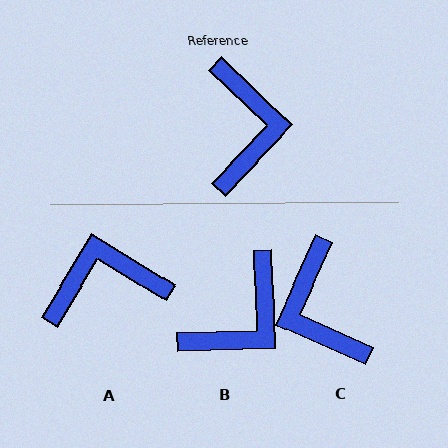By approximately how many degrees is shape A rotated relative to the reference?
Approximately 103 degrees counter-clockwise.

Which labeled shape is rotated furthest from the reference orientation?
C, about 160 degrees away.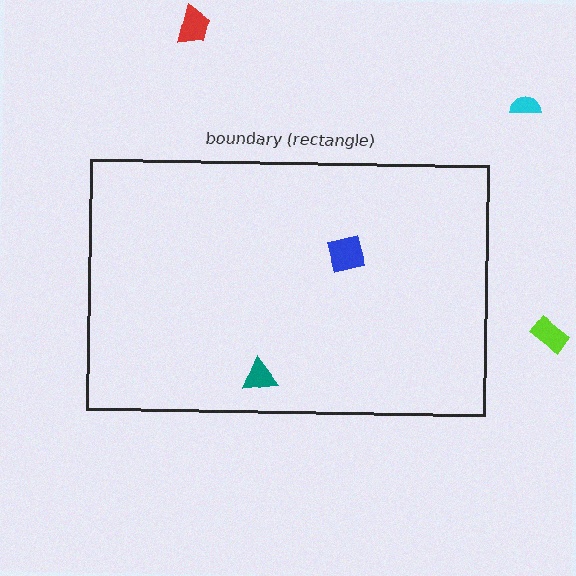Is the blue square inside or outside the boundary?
Inside.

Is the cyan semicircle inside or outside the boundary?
Outside.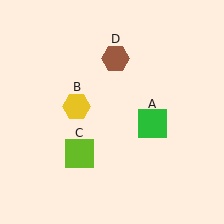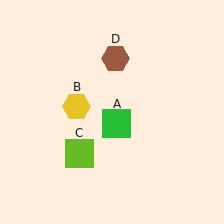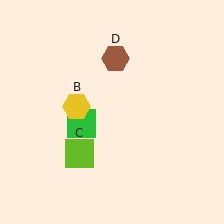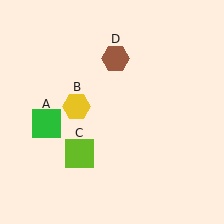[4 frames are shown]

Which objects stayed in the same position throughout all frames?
Yellow hexagon (object B) and lime square (object C) and brown hexagon (object D) remained stationary.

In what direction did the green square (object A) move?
The green square (object A) moved left.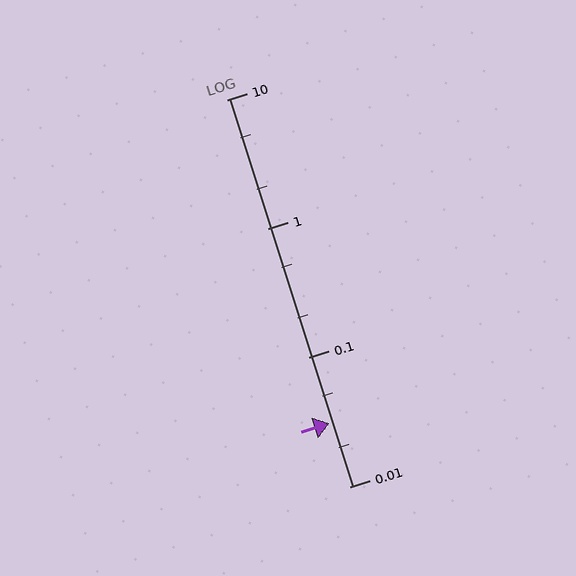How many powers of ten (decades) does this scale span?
The scale spans 3 decades, from 0.01 to 10.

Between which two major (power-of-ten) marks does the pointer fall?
The pointer is between 0.01 and 0.1.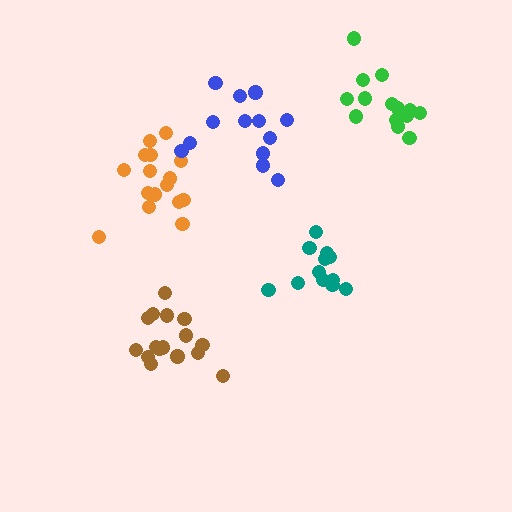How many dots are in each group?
Group 1: 16 dots, Group 2: 14 dots, Group 3: 12 dots, Group 4: 16 dots, Group 5: 13 dots (71 total).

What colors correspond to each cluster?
The clusters are colored: orange, green, teal, brown, blue.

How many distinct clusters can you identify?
There are 5 distinct clusters.